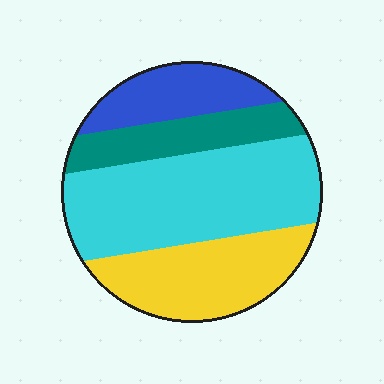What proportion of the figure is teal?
Teal covers roughly 15% of the figure.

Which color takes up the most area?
Cyan, at roughly 40%.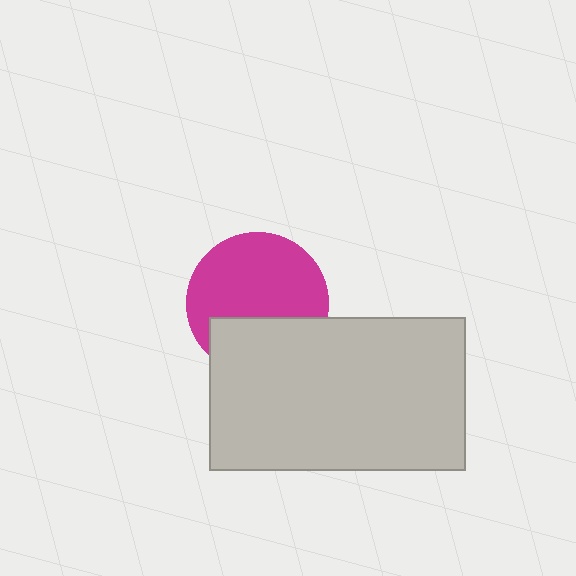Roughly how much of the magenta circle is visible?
Most of it is visible (roughly 66%).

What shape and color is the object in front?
The object in front is a light gray rectangle.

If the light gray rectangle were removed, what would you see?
You would see the complete magenta circle.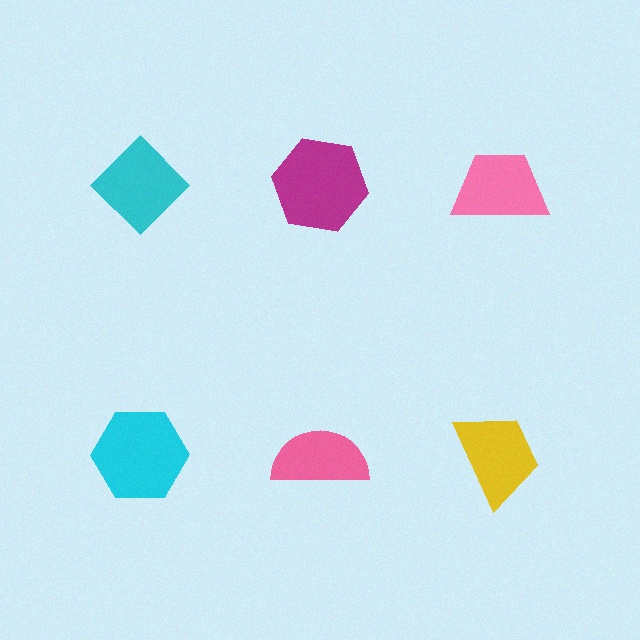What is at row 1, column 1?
A cyan diamond.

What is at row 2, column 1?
A cyan hexagon.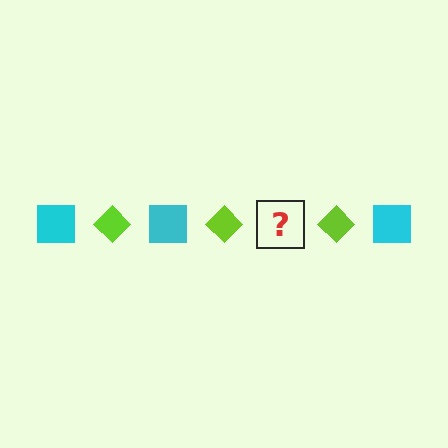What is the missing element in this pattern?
The missing element is a cyan square.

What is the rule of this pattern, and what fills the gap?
The rule is that the pattern alternates between cyan square and lime diamond. The gap should be filled with a cyan square.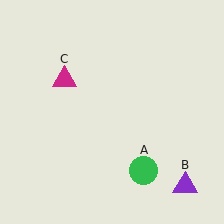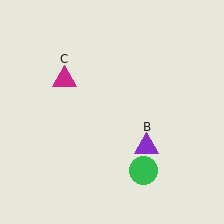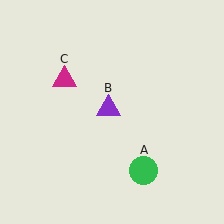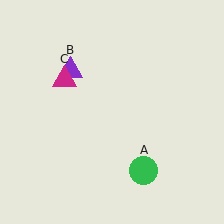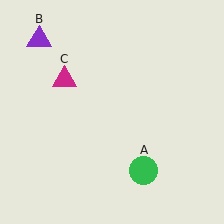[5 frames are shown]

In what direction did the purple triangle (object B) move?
The purple triangle (object B) moved up and to the left.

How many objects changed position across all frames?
1 object changed position: purple triangle (object B).